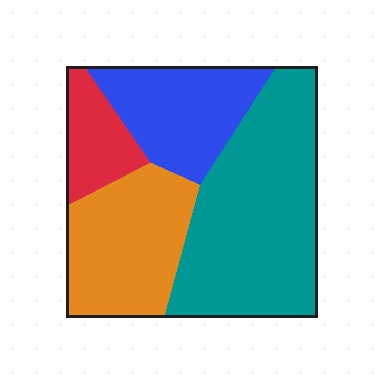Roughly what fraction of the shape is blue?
Blue covers about 20% of the shape.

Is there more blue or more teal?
Teal.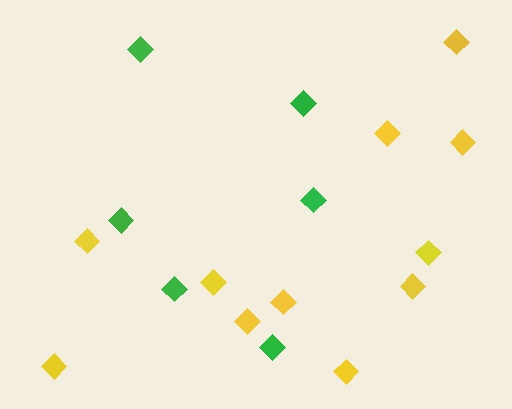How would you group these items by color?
There are 2 groups: one group of yellow diamonds (11) and one group of green diamonds (6).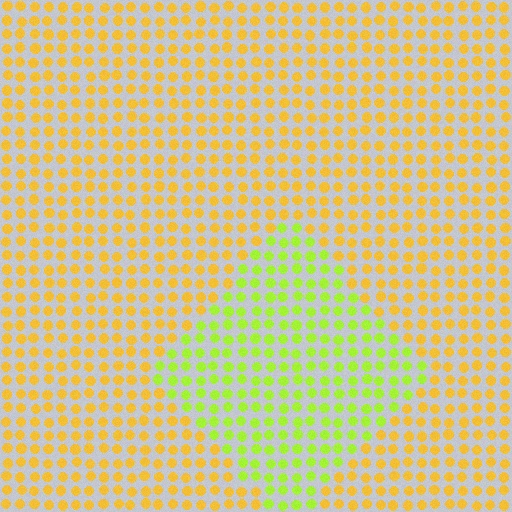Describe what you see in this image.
The image is filled with small yellow elements in a uniform arrangement. A diamond-shaped region is visible where the elements are tinted to a slightly different hue, forming a subtle color boundary.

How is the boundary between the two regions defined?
The boundary is defined purely by a slight shift in hue (about 42 degrees). Spacing, size, and orientation are identical on both sides.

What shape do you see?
I see a diamond.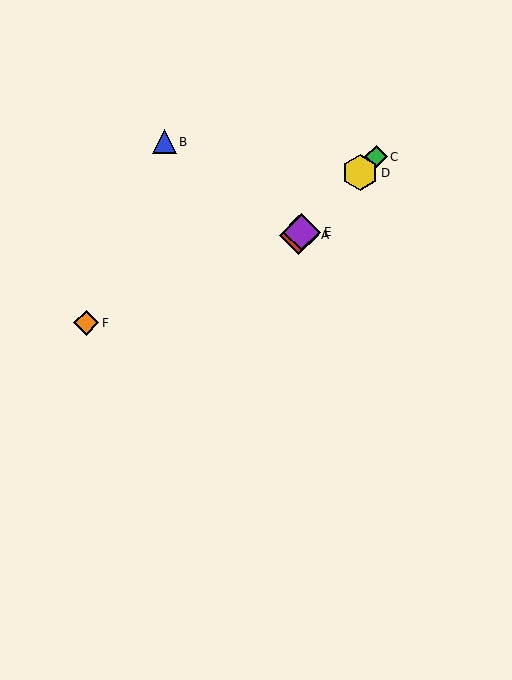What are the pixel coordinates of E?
Object E is at (302, 232).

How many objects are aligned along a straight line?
4 objects (A, C, D, E) are aligned along a straight line.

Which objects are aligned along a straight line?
Objects A, C, D, E are aligned along a straight line.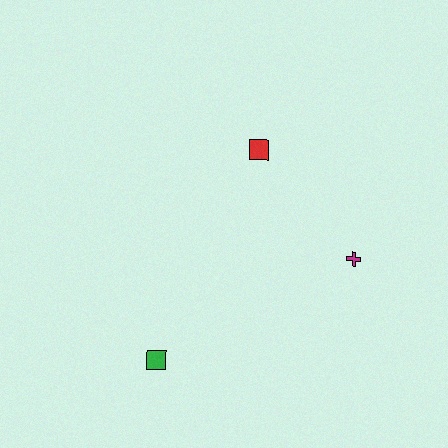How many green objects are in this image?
There is 1 green object.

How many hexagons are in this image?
There are no hexagons.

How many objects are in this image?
There are 3 objects.